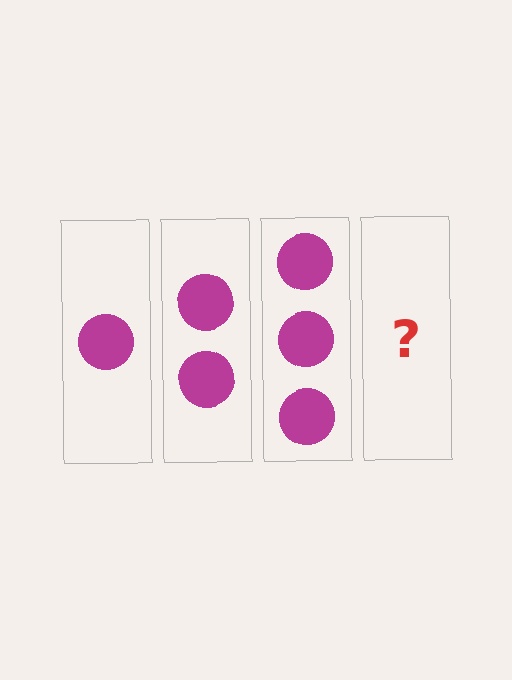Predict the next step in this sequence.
The next step is 4 circles.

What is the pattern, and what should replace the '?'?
The pattern is that each step adds one more circle. The '?' should be 4 circles.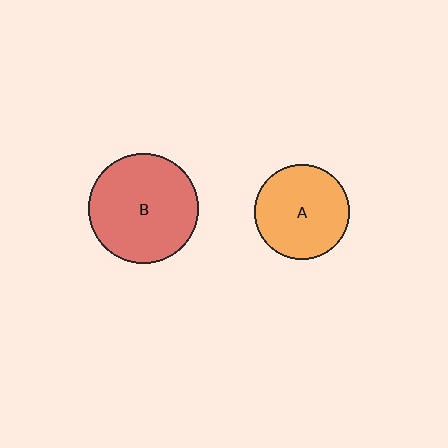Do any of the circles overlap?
No, none of the circles overlap.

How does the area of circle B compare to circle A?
Approximately 1.3 times.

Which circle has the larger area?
Circle B (red).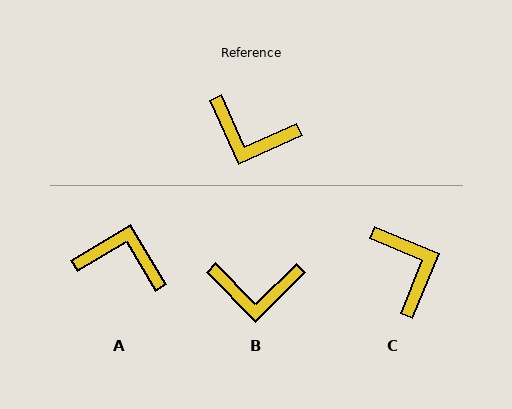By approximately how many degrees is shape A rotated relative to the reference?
Approximately 173 degrees clockwise.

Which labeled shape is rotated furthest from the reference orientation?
A, about 173 degrees away.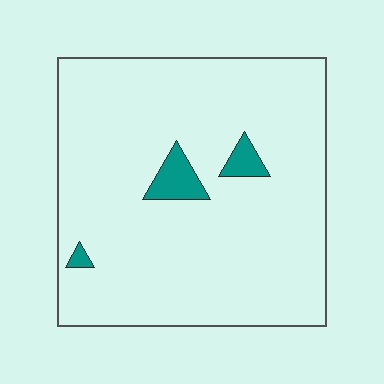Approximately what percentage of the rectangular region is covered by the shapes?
Approximately 5%.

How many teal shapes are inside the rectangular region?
3.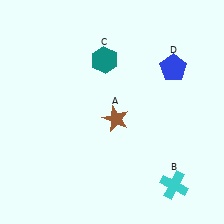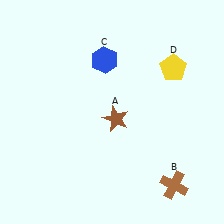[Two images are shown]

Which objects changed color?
B changed from cyan to brown. C changed from teal to blue. D changed from blue to yellow.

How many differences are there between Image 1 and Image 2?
There are 3 differences between the two images.